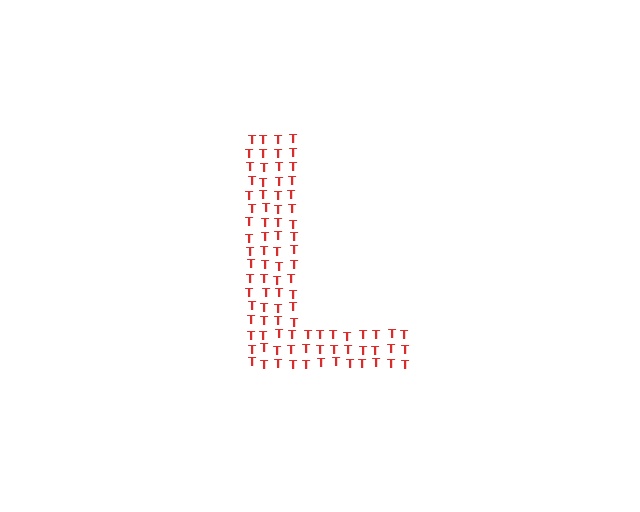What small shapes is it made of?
It is made of small letter T's.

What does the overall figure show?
The overall figure shows the letter L.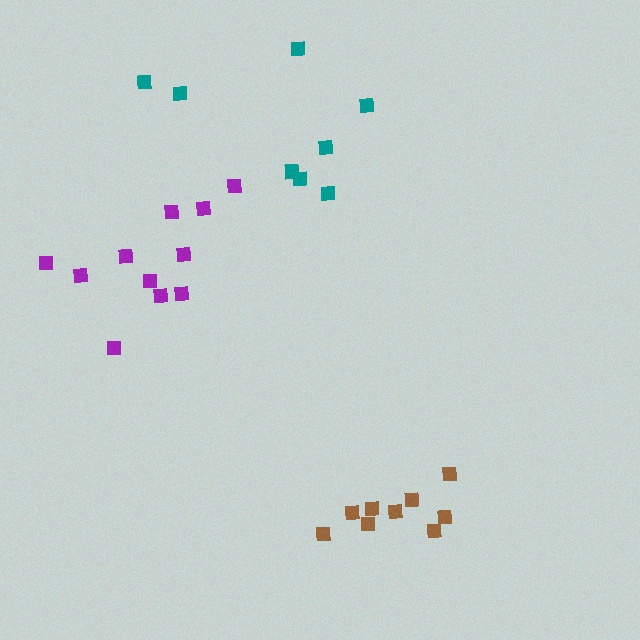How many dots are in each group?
Group 1: 8 dots, Group 2: 9 dots, Group 3: 11 dots (28 total).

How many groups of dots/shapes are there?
There are 3 groups.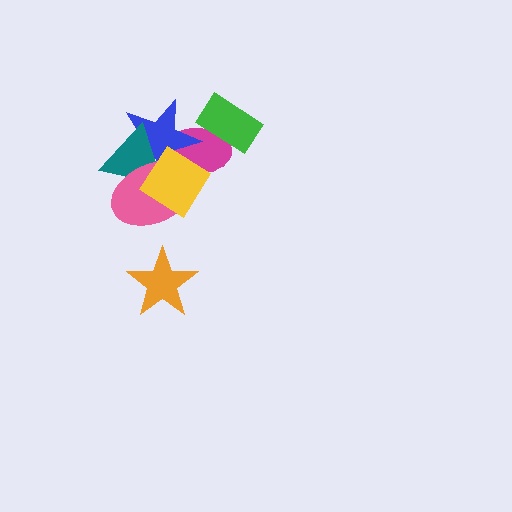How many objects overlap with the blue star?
4 objects overlap with the blue star.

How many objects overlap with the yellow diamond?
4 objects overlap with the yellow diamond.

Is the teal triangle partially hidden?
Yes, it is partially covered by another shape.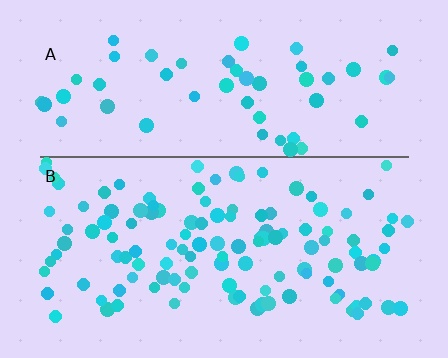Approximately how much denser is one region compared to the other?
Approximately 2.2× — region B over region A.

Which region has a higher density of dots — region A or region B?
B (the bottom).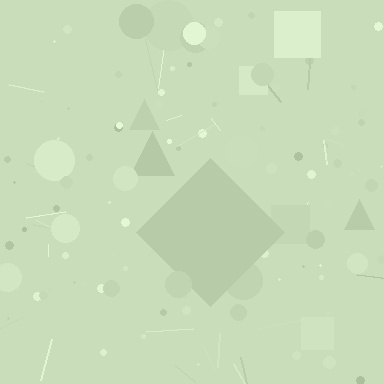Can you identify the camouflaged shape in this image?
The camouflaged shape is a diamond.